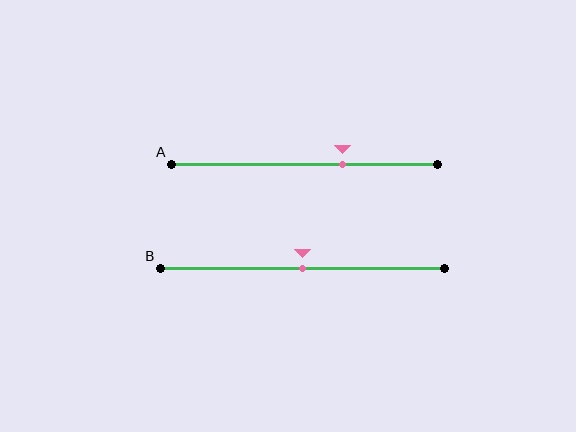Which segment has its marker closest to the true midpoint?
Segment B has its marker closest to the true midpoint.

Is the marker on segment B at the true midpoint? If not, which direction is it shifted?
Yes, the marker on segment B is at the true midpoint.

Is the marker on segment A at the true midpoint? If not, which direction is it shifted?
No, the marker on segment A is shifted to the right by about 14% of the segment length.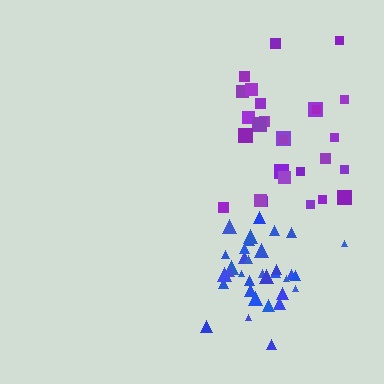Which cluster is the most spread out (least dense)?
Purple.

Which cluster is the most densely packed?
Blue.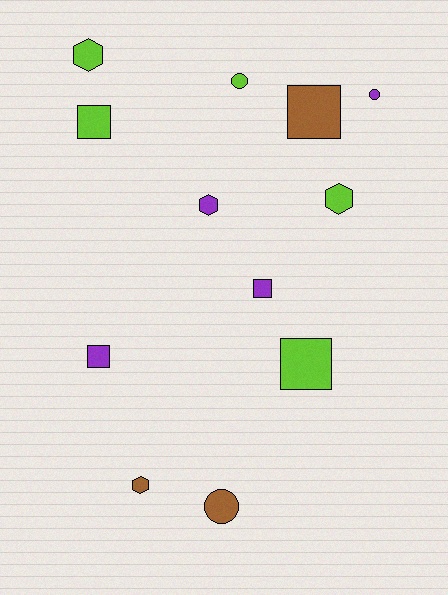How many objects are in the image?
There are 12 objects.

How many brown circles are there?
There is 1 brown circle.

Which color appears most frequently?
Lime, with 5 objects.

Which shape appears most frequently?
Square, with 5 objects.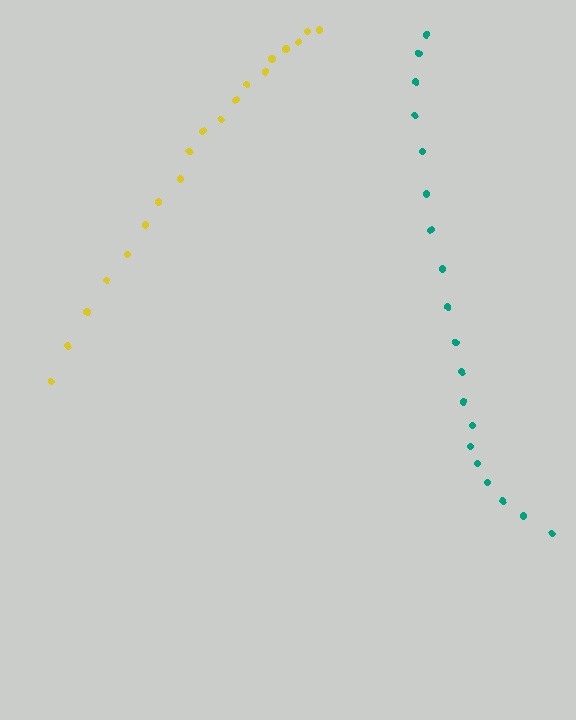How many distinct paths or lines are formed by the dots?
There are 2 distinct paths.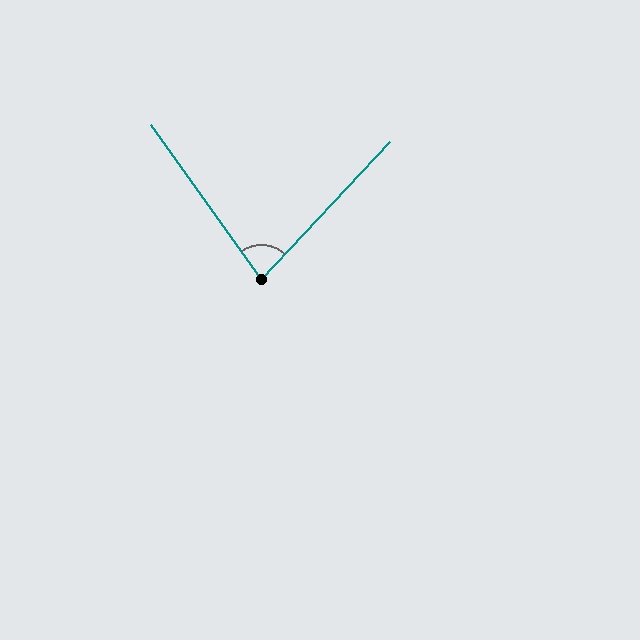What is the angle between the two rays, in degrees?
Approximately 79 degrees.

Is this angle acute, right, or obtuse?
It is acute.